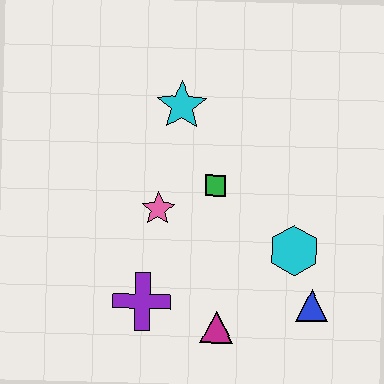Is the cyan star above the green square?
Yes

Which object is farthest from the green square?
The blue triangle is farthest from the green square.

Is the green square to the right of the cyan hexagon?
No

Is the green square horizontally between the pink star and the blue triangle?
Yes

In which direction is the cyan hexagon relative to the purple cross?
The cyan hexagon is to the right of the purple cross.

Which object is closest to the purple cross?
The magenta triangle is closest to the purple cross.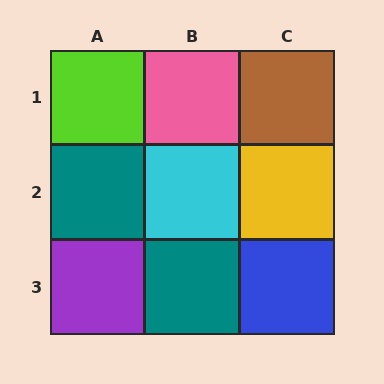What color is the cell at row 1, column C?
Brown.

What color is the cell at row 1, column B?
Pink.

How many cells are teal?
2 cells are teal.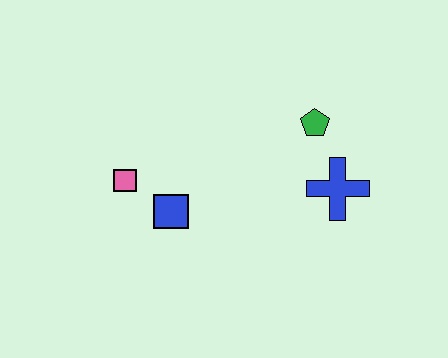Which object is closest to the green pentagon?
The blue cross is closest to the green pentagon.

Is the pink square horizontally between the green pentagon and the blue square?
No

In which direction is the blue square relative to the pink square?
The blue square is to the right of the pink square.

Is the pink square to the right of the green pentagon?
No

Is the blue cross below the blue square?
No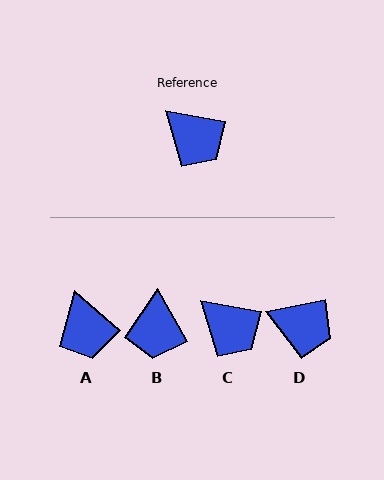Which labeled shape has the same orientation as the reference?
C.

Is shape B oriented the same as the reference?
No, it is off by about 50 degrees.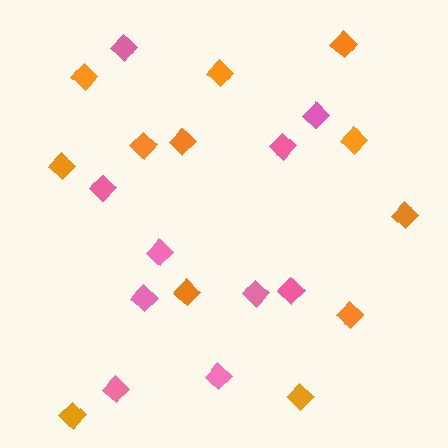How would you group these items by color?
There are 2 groups: one group of orange diamonds (12) and one group of pink diamonds (10).